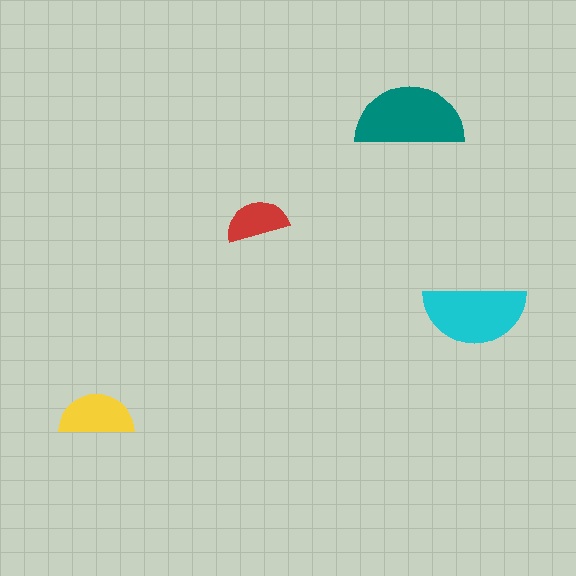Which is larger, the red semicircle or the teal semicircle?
The teal one.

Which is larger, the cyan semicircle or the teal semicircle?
The teal one.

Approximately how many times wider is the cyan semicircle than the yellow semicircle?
About 1.5 times wider.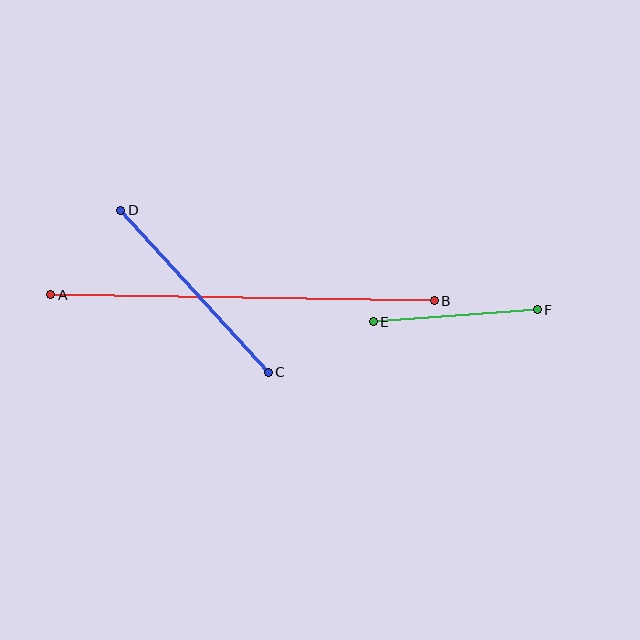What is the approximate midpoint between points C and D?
The midpoint is at approximately (194, 291) pixels.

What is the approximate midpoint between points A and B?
The midpoint is at approximately (242, 298) pixels.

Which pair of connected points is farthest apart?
Points A and B are farthest apart.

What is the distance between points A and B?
The distance is approximately 383 pixels.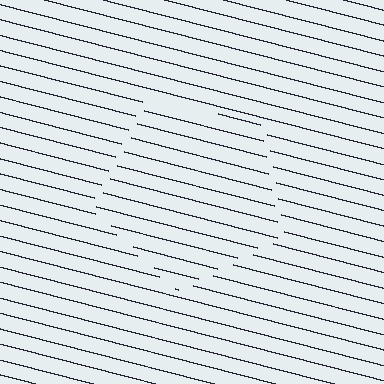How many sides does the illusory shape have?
5 sides — the line-ends trace a pentagon.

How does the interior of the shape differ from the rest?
The interior of the shape contains the same grating, shifted by half a period — the contour is defined by the phase discontinuity where line-ends from the inner and outer gratings abut.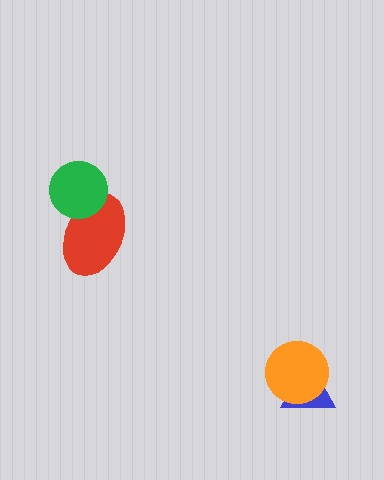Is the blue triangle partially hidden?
Yes, it is partially covered by another shape.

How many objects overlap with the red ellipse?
1 object overlaps with the red ellipse.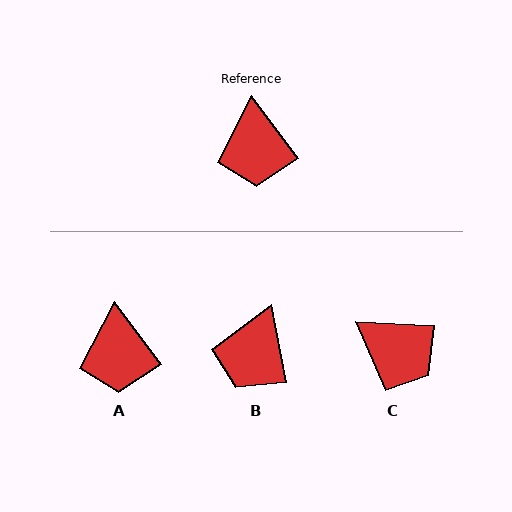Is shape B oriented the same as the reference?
No, it is off by about 27 degrees.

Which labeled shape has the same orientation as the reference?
A.